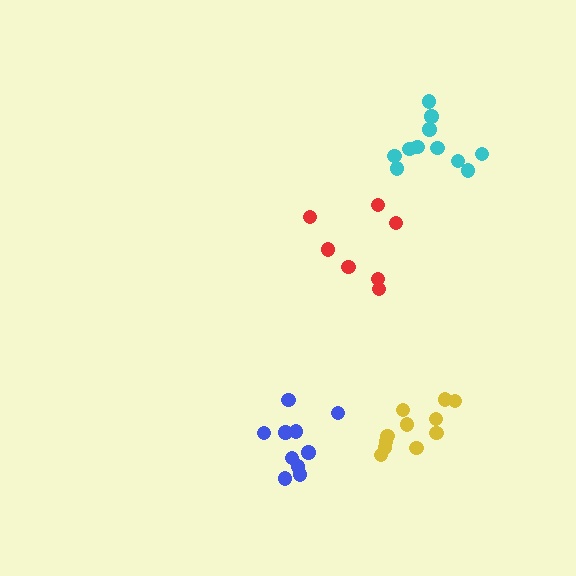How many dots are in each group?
Group 1: 7 dots, Group 2: 10 dots, Group 3: 11 dots, Group 4: 11 dots (39 total).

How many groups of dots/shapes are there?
There are 4 groups.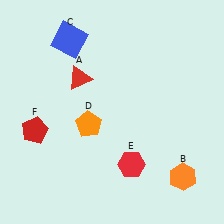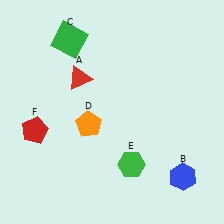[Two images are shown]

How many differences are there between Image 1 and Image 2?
There are 3 differences between the two images.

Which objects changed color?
B changed from orange to blue. C changed from blue to green. E changed from red to green.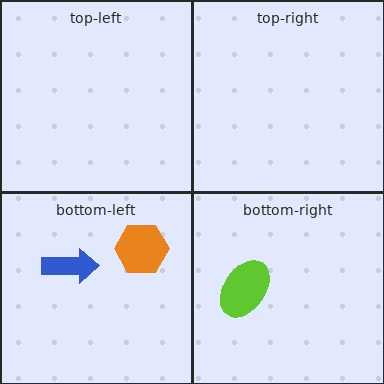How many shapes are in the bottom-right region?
1.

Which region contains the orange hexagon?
The bottom-left region.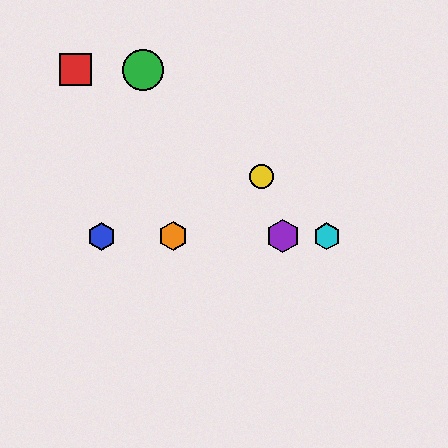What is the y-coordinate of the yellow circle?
The yellow circle is at y≈176.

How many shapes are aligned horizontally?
4 shapes (the blue hexagon, the purple hexagon, the orange hexagon, the cyan hexagon) are aligned horizontally.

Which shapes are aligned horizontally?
The blue hexagon, the purple hexagon, the orange hexagon, the cyan hexagon are aligned horizontally.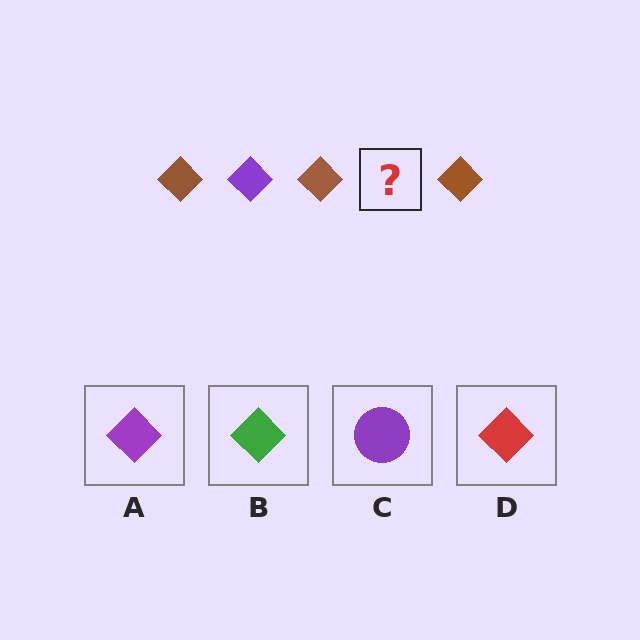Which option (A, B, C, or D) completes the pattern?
A.